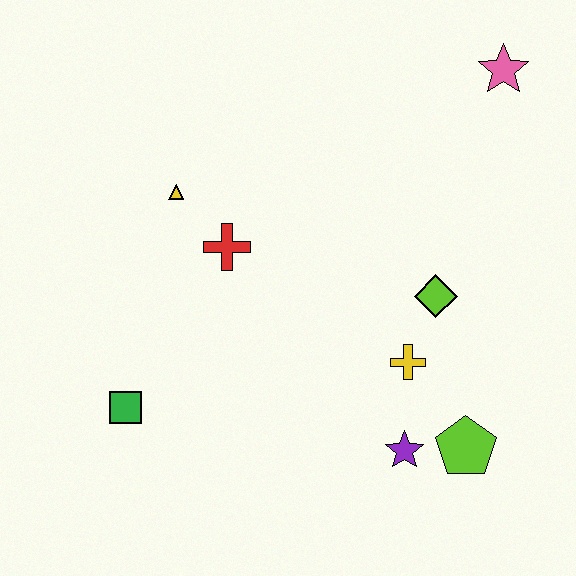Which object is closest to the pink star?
The lime diamond is closest to the pink star.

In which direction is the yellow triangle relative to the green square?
The yellow triangle is above the green square.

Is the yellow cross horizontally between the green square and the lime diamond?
Yes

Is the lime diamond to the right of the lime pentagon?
No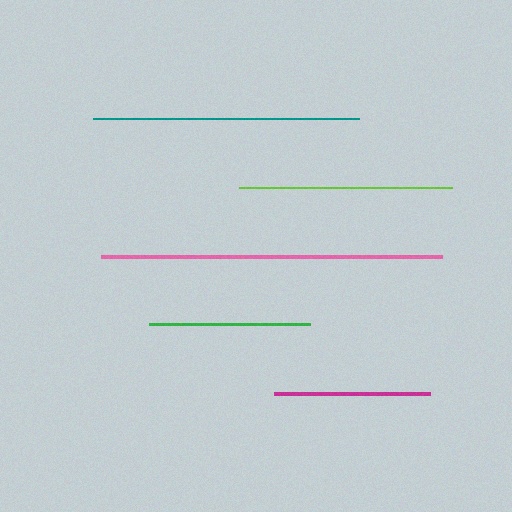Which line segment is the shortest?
The magenta line is the shortest at approximately 157 pixels.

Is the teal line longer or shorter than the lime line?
The teal line is longer than the lime line.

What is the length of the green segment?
The green segment is approximately 161 pixels long.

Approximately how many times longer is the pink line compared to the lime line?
The pink line is approximately 1.6 times the length of the lime line.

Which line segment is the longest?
The pink line is the longest at approximately 341 pixels.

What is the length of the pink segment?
The pink segment is approximately 341 pixels long.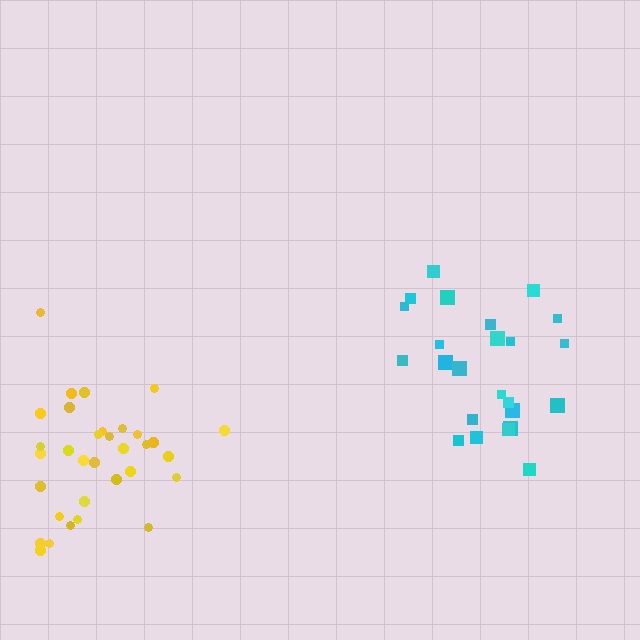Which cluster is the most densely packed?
Yellow.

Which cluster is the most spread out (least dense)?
Cyan.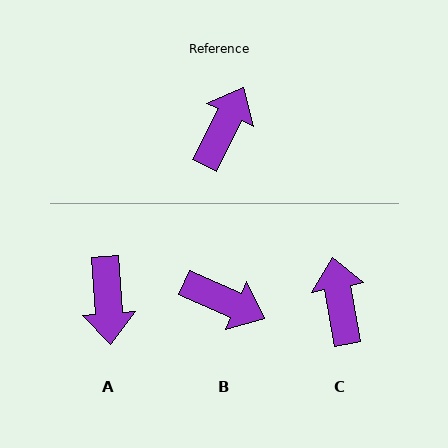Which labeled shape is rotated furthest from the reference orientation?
A, about 150 degrees away.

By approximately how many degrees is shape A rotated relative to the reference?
Approximately 150 degrees clockwise.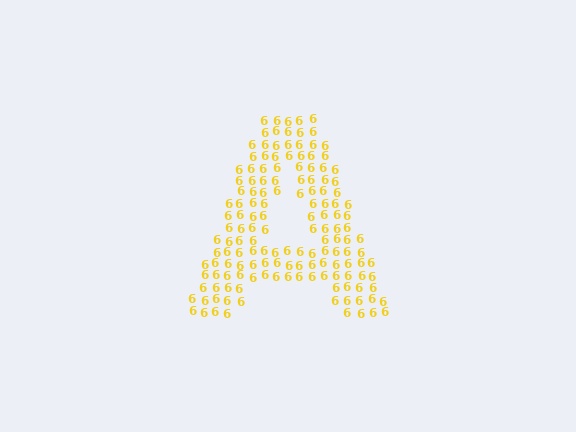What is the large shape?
The large shape is the letter A.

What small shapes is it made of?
It is made of small digit 6's.